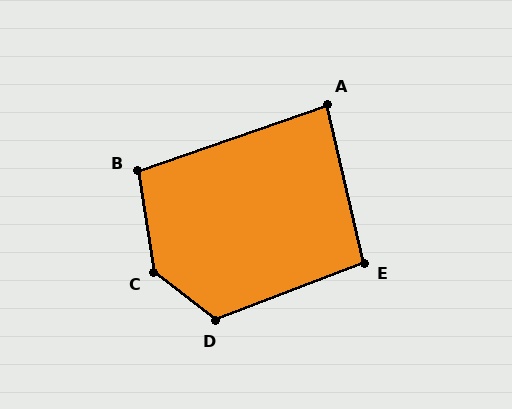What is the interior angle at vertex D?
Approximately 121 degrees (obtuse).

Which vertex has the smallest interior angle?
A, at approximately 84 degrees.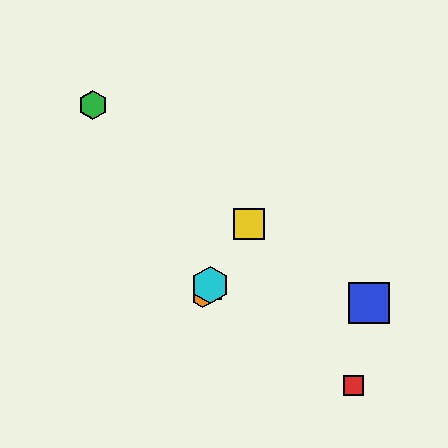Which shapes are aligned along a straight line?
The yellow square, the purple square, the orange hexagon, the cyan hexagon are aligned along a straight line.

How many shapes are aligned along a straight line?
4 shapes (the yellow square, the purple square, the orange hexagon, the cyan hexagon) are aligned along a straight line.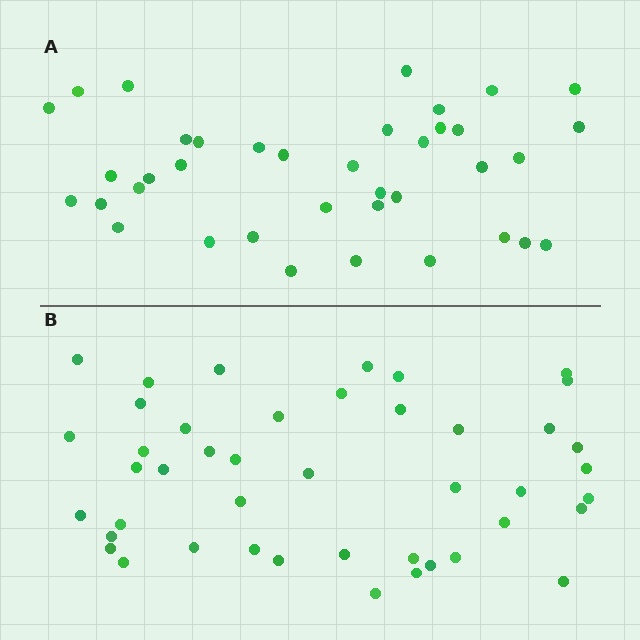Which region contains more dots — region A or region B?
Region B (the bottom region) has more dots.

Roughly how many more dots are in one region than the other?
Region B has about 6 more dots than region A.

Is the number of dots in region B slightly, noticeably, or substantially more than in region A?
Region B has only slightly more — the two regions are fairly close. The ratio is roughly 1.2 to 1.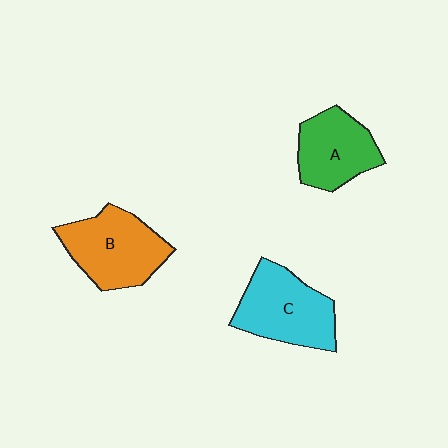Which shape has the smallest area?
Shape A (green).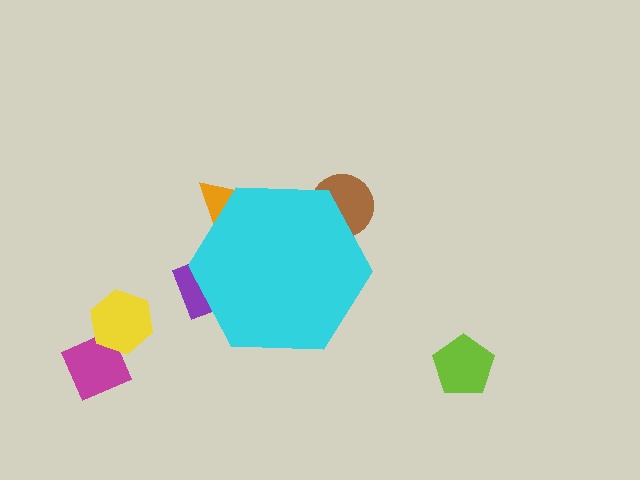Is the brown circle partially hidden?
Yes, the brown circle is partially hidden behind the cyan hexagon.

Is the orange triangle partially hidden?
Yes, the orange triangle is partially hidden behind the cyan hexagon.